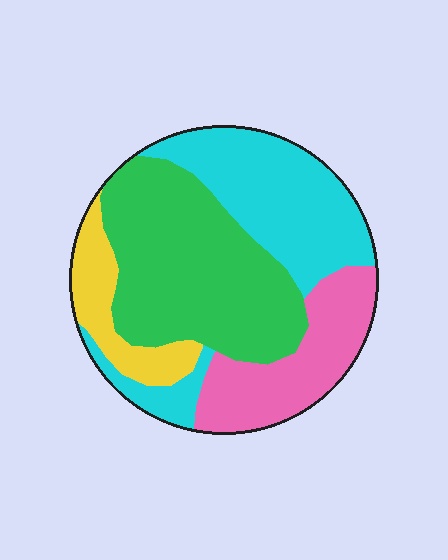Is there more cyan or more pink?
Cyan.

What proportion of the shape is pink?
Pink covers about 20% of the shape.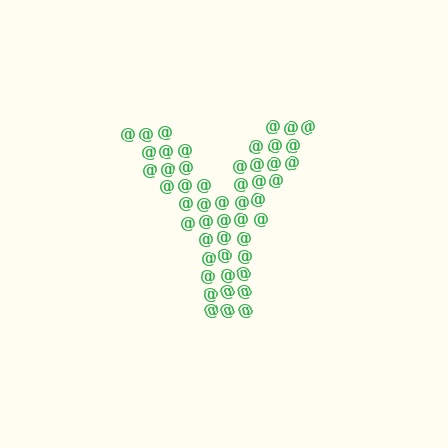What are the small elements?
The small elements are at signs.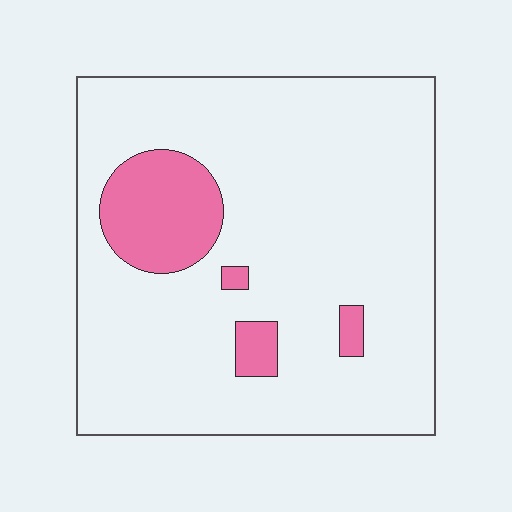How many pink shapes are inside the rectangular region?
4.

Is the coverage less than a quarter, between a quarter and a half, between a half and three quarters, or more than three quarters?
Less than a quarter.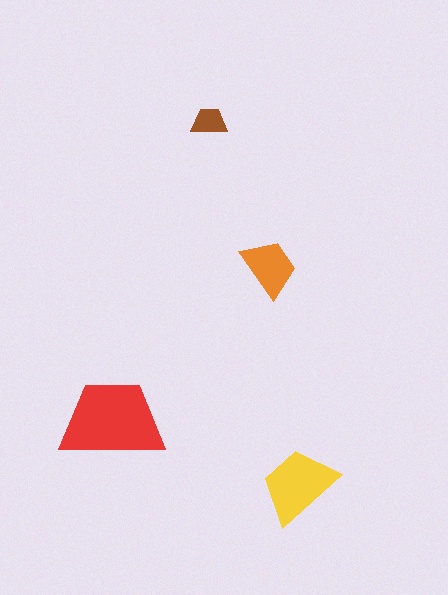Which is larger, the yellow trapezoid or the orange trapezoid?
The yellow one.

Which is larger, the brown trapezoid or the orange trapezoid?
The orange one.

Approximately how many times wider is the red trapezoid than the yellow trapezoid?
About 1.5 times wider.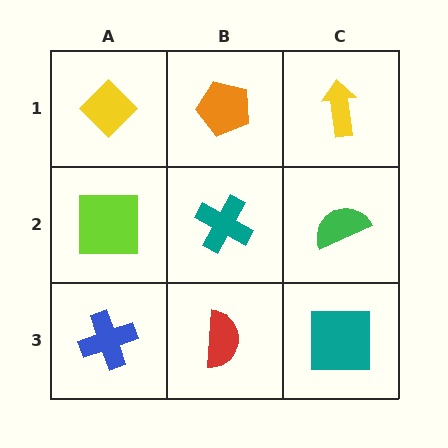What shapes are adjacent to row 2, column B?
An orange pentagon (row 1, column B), a red semicircle (row 3, column B), a lime square (row 2, column A), a green semicircle (row 2, column C).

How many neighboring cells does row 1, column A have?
2.